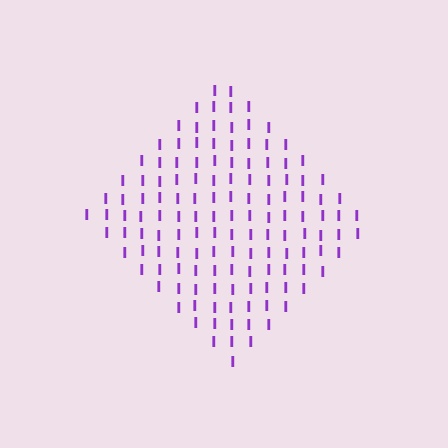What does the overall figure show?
The overall figure shows a diamond.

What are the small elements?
The small elements are letter I's.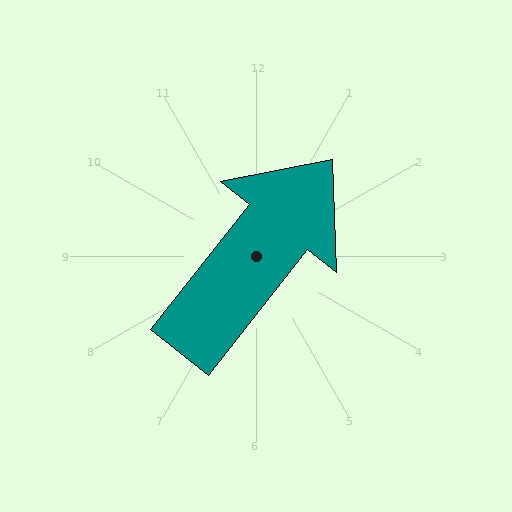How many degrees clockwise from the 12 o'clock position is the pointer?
Approximately 38 degrees.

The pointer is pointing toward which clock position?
Roughly 1 o'clock.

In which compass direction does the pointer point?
Northeast.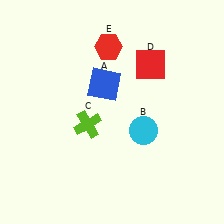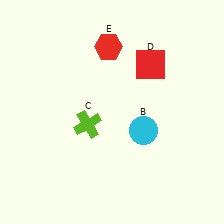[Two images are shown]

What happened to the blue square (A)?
The blue square (A) was removed in Image 2. It was in the top-left area of Image 1.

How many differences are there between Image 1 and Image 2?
There is 1 difference between the two images.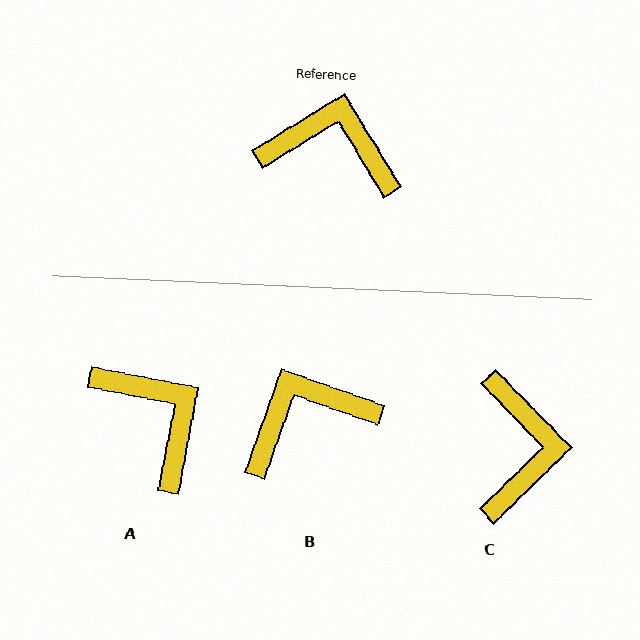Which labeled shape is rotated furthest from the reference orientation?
C, about 77 degrees away.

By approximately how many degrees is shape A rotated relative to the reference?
Approximately 42 degrees clockwise.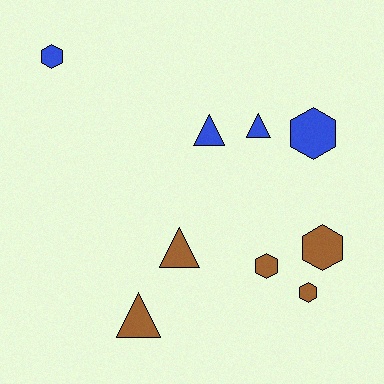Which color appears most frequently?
Brown, with 5 objects.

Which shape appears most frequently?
Hexagon, with 5 objects.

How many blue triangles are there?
There are 2 blue triangles.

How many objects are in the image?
There are 9 objects.